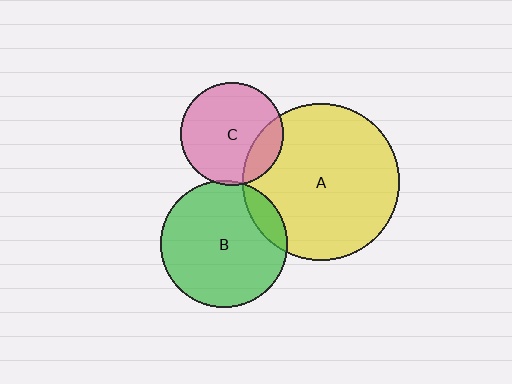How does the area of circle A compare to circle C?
Approximately 2.3 times.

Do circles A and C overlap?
Yes.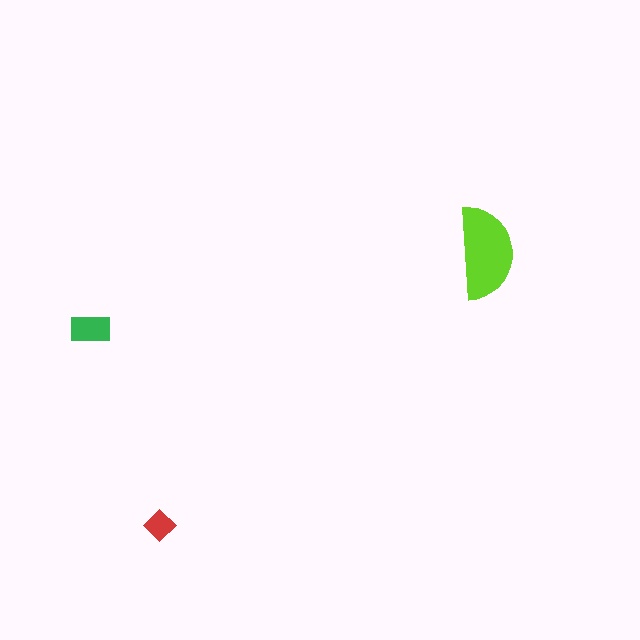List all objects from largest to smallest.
The lime semicircle, the green rectangle, the red diamond.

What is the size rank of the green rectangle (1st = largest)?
2nd.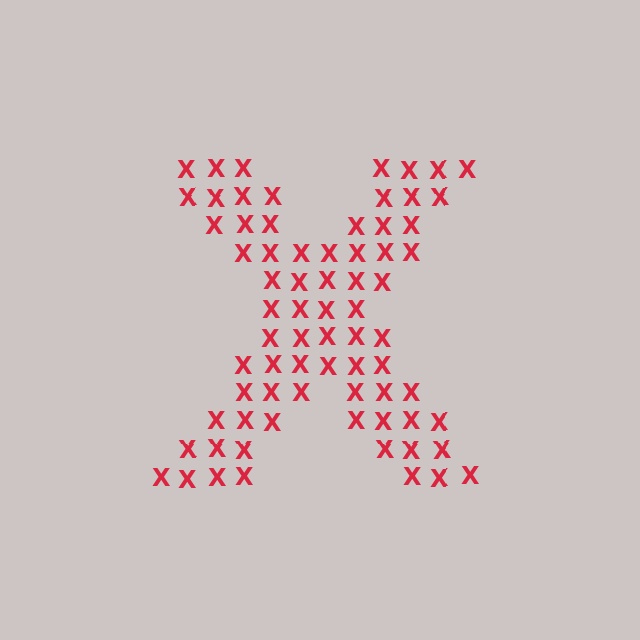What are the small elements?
The small elements are letter X's.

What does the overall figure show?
The overall figure shows the letter X.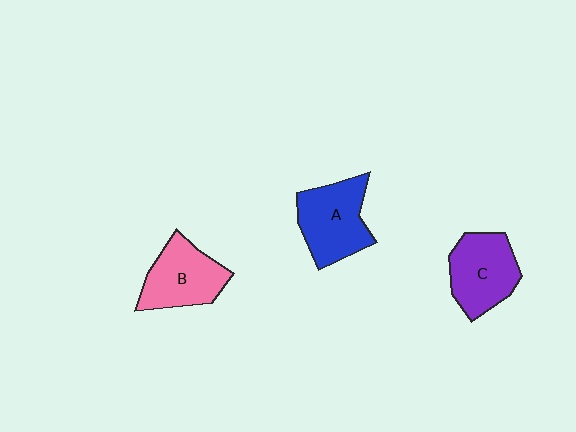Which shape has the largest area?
Shape A (blue).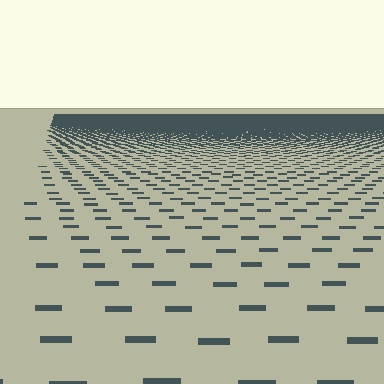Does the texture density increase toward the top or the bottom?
Density increases toward the top.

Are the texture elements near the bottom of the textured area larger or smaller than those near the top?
Larger. Near the bottom, elements are closer to the viewer and appear at a bigger on-screen size.